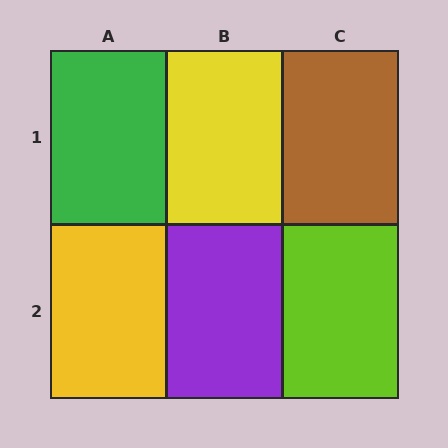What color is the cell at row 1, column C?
Brown.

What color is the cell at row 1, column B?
Yellow.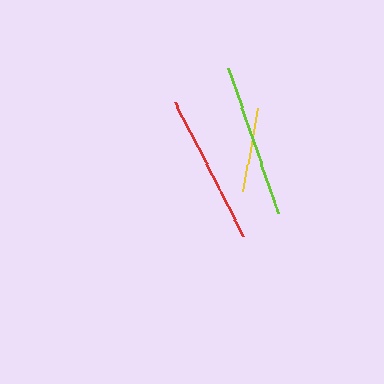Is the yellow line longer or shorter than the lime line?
The lime line is longer than the yellow line.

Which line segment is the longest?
The lime line is the longest at approximately 153 pixels.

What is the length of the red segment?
The red segment is approximately 151 pixels long.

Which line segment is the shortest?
The yellow line is the shortest at approximately 84 pixels.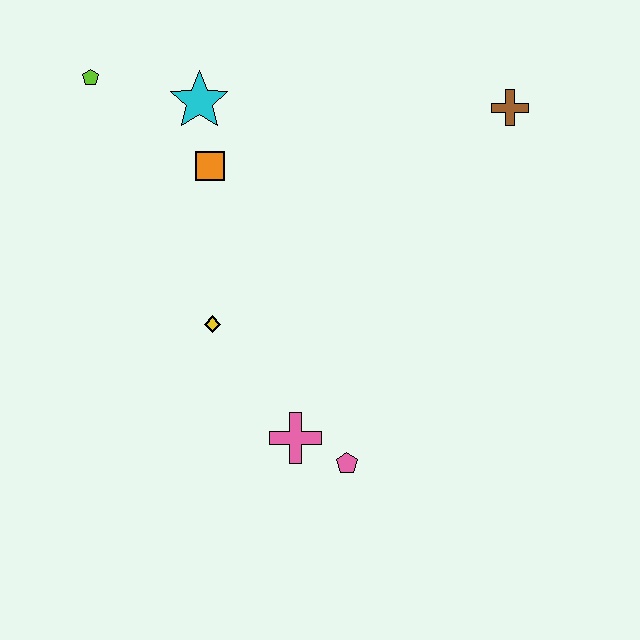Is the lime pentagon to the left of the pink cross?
Yes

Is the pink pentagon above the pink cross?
No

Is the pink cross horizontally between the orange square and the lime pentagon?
No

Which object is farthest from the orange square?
The pink pentagon is farthest from the orange square.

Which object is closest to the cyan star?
The orange square is closest to the cyan star.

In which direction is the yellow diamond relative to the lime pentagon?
The yellow diamond is below the lime pentagon.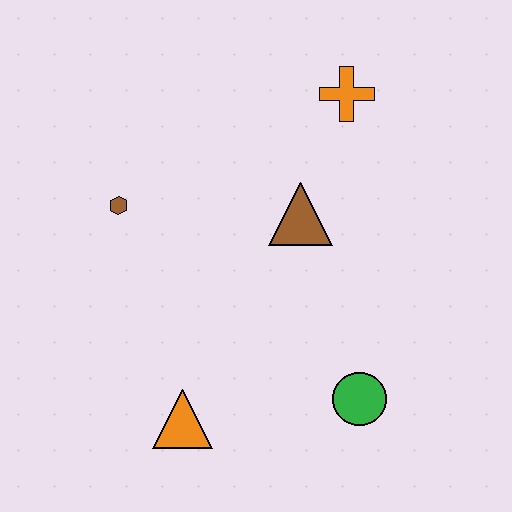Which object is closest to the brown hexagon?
The brown triangle is closest to the brown hexagon.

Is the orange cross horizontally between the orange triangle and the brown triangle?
No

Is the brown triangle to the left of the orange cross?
Yes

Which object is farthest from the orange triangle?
The orange cross is farthest from the orange triangle.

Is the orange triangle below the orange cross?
Yes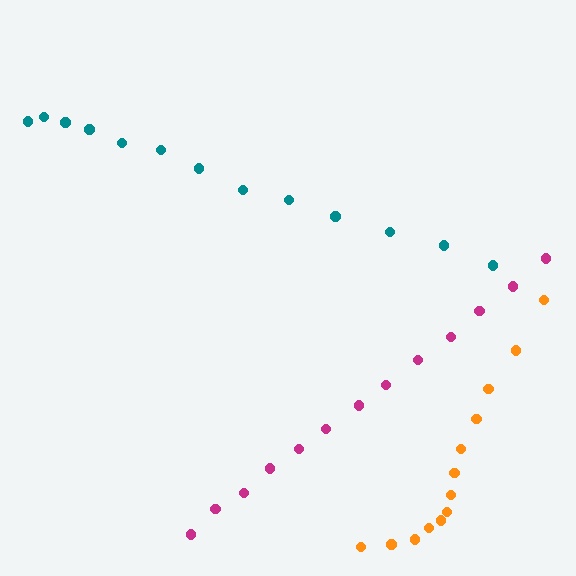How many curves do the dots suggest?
There are 3 distinct paths.